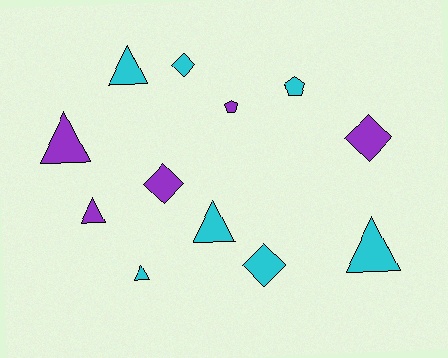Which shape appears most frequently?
Triangle, with 6 objects.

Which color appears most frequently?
Cyan, with 7 objects.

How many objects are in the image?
There are 12 objects.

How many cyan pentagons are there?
There is 1 cyan pentagon.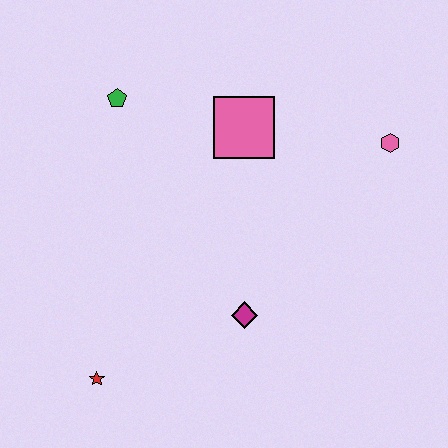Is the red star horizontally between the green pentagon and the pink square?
No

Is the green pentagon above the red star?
Yes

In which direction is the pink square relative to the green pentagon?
The pink square is to the right of the green pentagon.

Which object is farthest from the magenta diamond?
The green pentagon is farthest from the magenta diamond.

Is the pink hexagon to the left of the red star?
No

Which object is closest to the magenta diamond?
The red star is closest to the magenta diamond.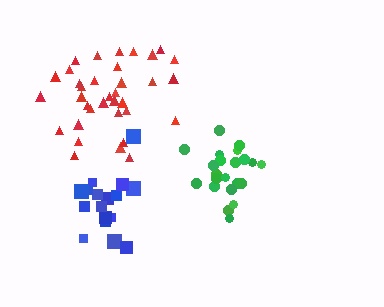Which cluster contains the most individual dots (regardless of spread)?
Red (35).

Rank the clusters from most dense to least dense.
green, blue, red.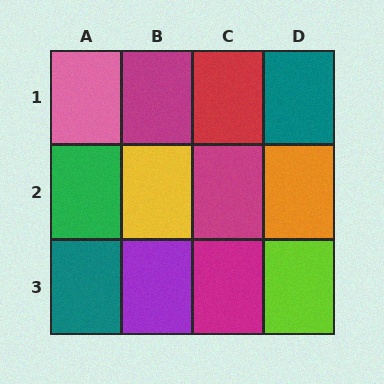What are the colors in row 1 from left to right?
Pink, magenta, red, teal.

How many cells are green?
1 cell is green.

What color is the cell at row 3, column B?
Purple.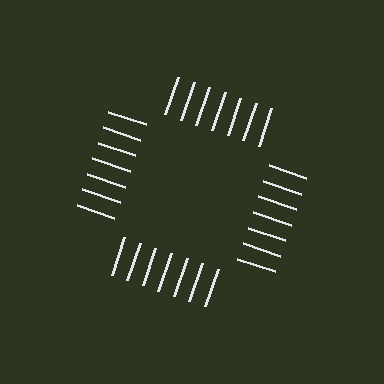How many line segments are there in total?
28 — 7 along each of the 4 edges.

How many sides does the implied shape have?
4 sides — the line-ends trace a square.